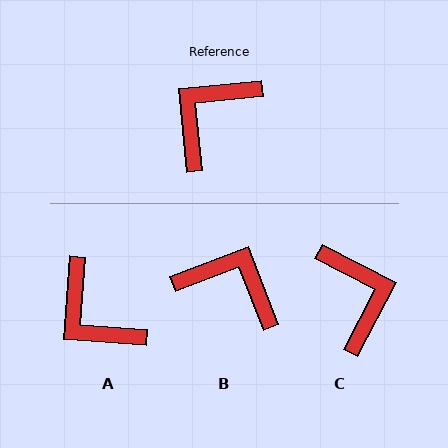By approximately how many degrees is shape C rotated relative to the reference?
Approximately 123 degrees clockwise.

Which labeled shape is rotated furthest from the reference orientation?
C, about 123 degrees away.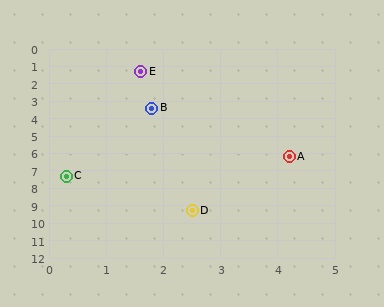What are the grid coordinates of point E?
Point E is at approximately (1.6, 1.3).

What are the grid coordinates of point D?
Point D is at approximately (2.5, 9.3).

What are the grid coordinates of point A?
Point A is at approximately (4.2, 6.2).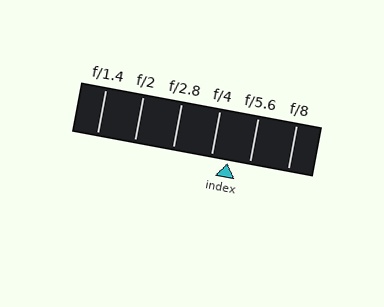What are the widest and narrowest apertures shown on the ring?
The widest aperture shown is f/1.4 and the narrowest is f/8.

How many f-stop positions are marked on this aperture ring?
There are 6 f-stop positions marked.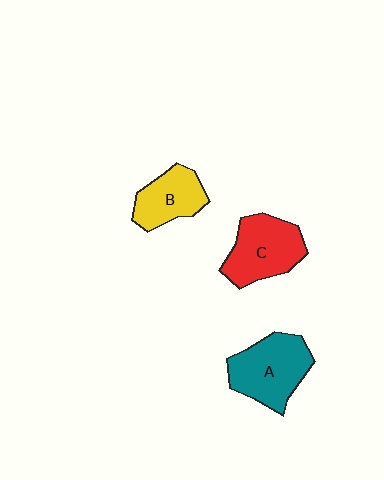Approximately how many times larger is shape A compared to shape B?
Approximately 1.4 times.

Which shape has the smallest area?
Shape B (yellow).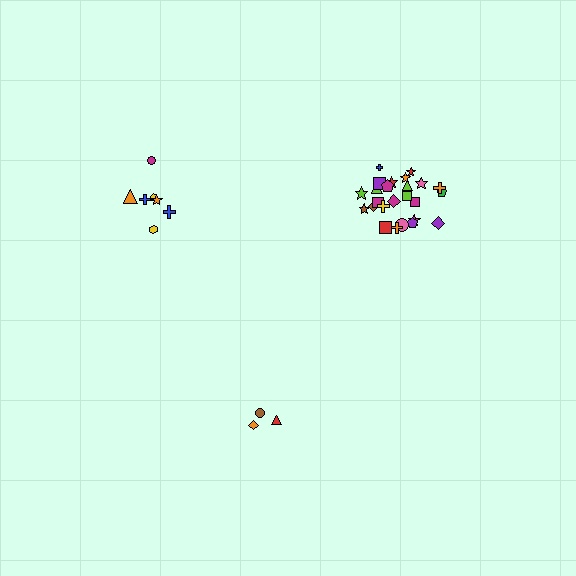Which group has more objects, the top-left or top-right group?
The top-right group.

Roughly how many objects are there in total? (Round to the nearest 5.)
Roughly 35 objects in total.